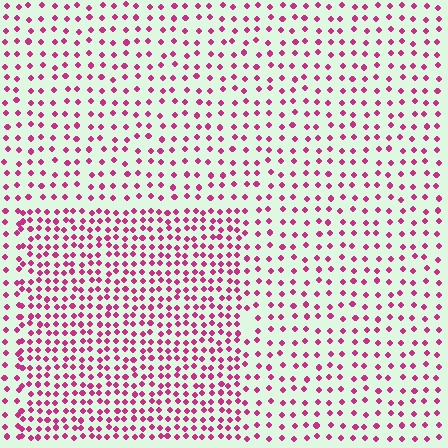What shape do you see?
I see a rectangle.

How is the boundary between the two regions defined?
The boundary is defined by a change in element density (approximately 1.9x ratio). All elements are the same color, size, and shape.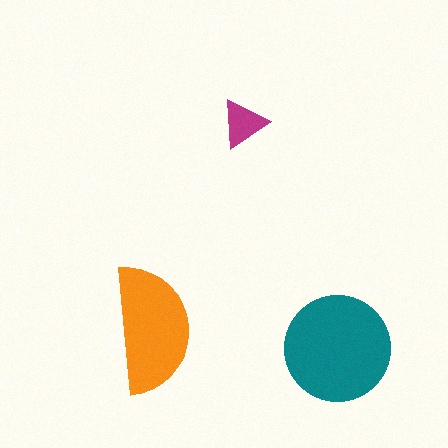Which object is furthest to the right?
The teal circle is rightmost.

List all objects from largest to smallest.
The teal circle, the orange semicircle, the magenta triangle.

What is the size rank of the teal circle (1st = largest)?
1st.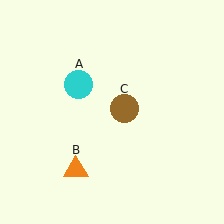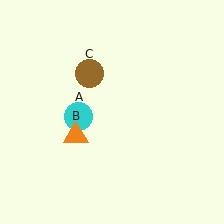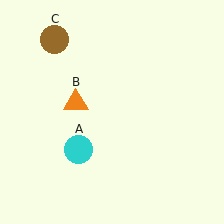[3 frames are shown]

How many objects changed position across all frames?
3 objects changed position: cyan circle (object A), orange triangle (object B), brown circle (object C).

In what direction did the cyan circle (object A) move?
The cyan circle (object A) moved down.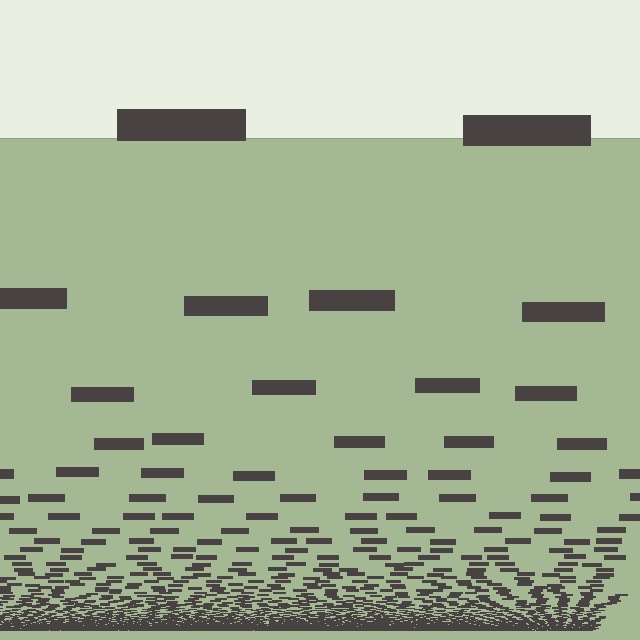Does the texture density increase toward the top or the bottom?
Density increases toward the bottom.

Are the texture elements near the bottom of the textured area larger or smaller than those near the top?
Smaller. The gradient is inverted — elements near the bottom are smaller and denser.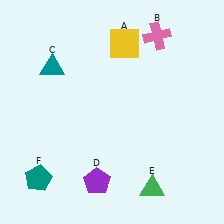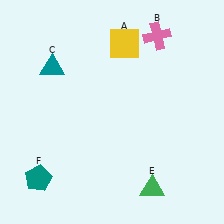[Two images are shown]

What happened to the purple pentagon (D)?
The purple pentagon (D) was removed in Image 2. It was in the bottom-left area of Image 1.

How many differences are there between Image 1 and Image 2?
There is 1 difference between the two images.